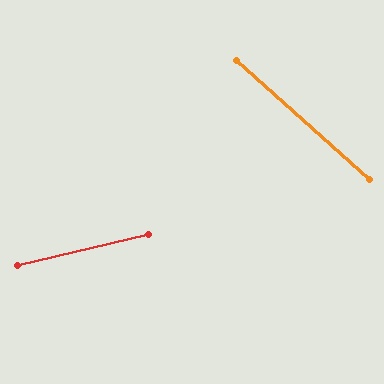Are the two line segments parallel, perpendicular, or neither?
Neither parallel nor perpendicular — they differ by about 55°.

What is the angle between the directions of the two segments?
Approximately 55 degrees.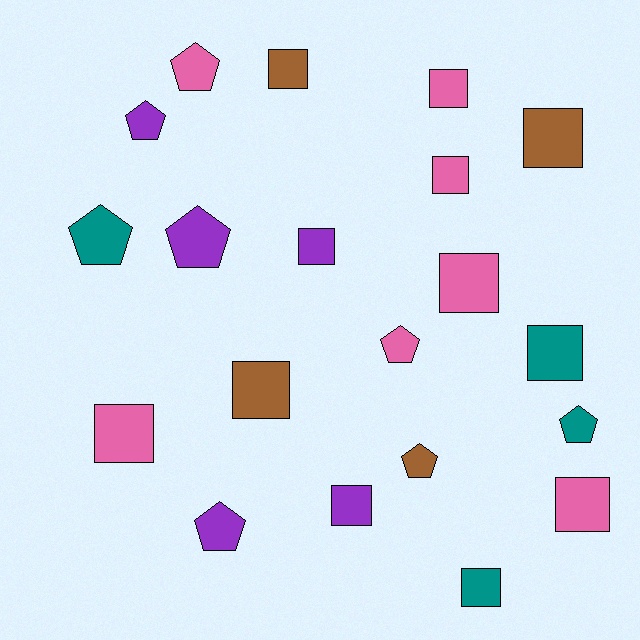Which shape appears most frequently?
Square, with 12 objects.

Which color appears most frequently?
Pink, with 7 objects.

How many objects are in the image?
There are 20 objects.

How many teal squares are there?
There are 2 teal squares.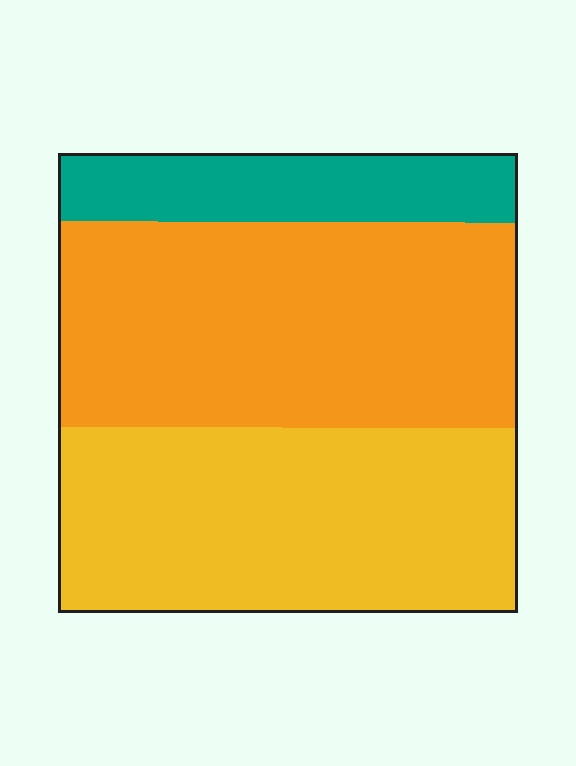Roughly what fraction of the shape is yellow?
Yellow takes up about two fifths (2/5) of the shape.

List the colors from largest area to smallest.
From largest to smallest: orange, yellow, teal.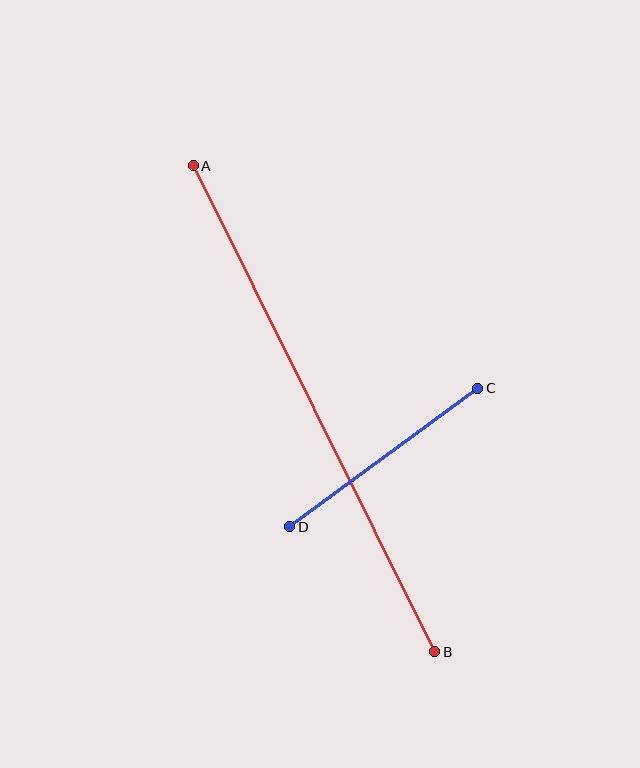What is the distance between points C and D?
The distance is approximately 233 pixels.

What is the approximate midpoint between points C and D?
The midpoint is at approximately (384, 458) pixels.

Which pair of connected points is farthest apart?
Points A and B are farthest apart.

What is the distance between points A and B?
The distance is approximately 542 pixels.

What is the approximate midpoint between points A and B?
The midpoint is at approximately (314, 409) pixels.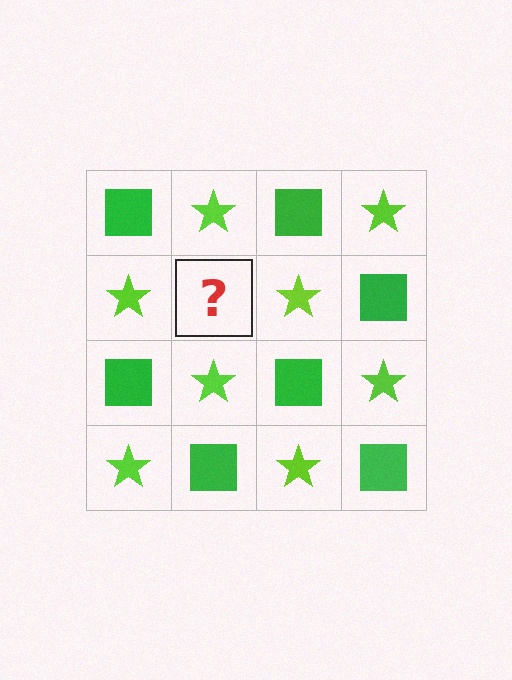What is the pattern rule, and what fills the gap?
The rule is that it alternates green square and lime star in a checkerboard pattern. The gap should be filled with a green square.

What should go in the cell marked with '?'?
The missing cell should contain a green square.